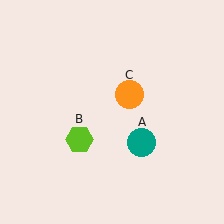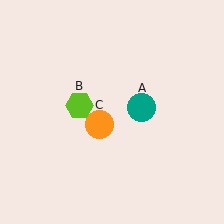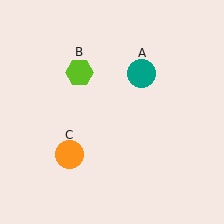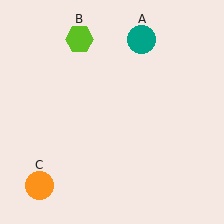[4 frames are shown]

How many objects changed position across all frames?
3 objects changed position: teal circle (object A), lime hexagon (object B), orange circle (object C).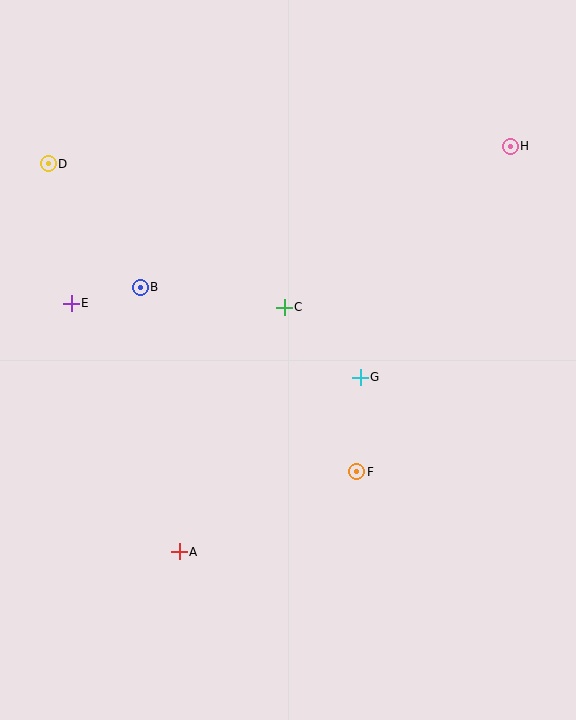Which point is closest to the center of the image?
Point C at (284, 307) is closest to the center.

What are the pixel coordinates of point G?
Point G is at (360, 377).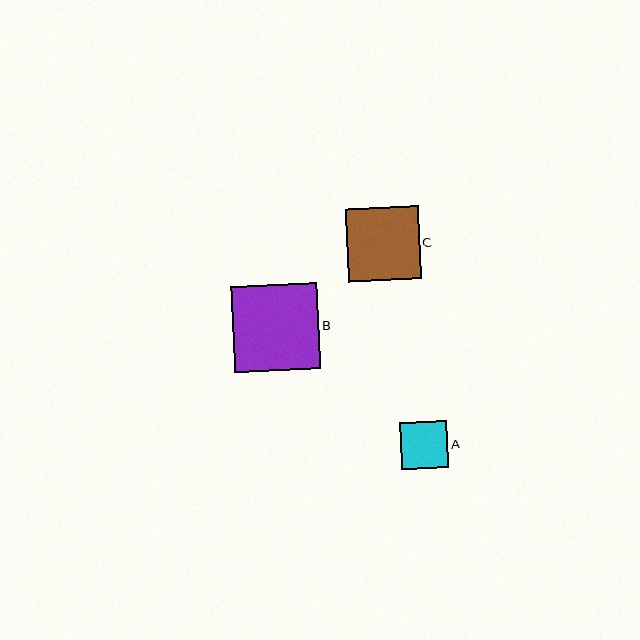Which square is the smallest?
Square A is the smallest with a size of approximately 47 pixels.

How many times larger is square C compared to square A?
Square C is approximately 1.5 times the size of square A.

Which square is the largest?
Square B is the largest with a size of approximately 86 pixels.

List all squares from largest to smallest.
From largest to smallest: B, C, A.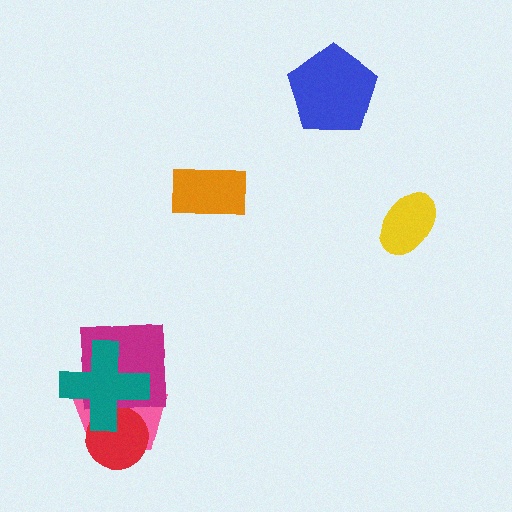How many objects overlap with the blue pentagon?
0 objects overlap with the blue pentagon.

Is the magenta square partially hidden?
Yes, it is partially covered by another shape.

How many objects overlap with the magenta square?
2 objects overlap with the magenta square.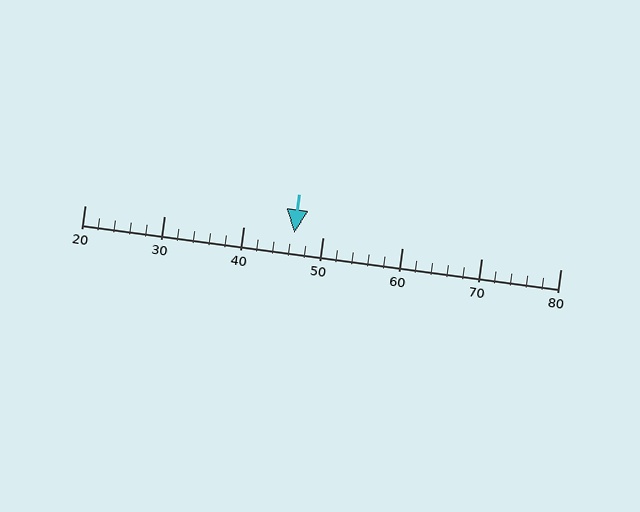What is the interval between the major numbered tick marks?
The major tick marks are spaced 10 units apart.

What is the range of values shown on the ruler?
The ruler shows values from 20 to 80.